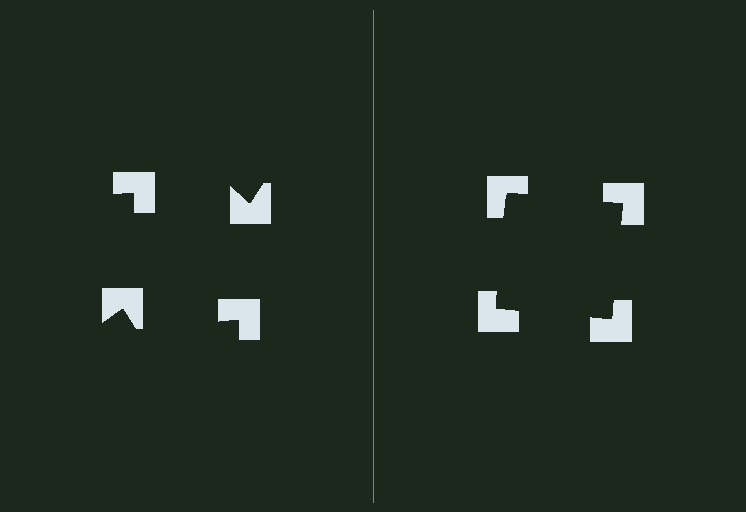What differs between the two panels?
The notched squares are positioned identically on both sides; only the wedge orientations differ. On the right they align to a square; on the left they are misaligned.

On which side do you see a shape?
An illusory square appears on the right side. On the left side the wedge cuts are rotated, so no coherent shape forms.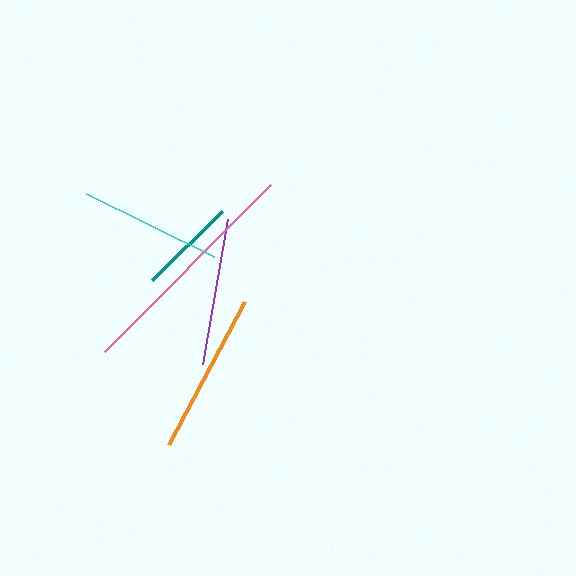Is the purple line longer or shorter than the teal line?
The purple line is longer than the teal line.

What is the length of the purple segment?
The purple segment is approximately 147 pixels long.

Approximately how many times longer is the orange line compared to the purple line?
The orange line is approximately 1.1 times the length of the purple line.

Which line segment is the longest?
The pink line is the longest at approximately 236 pixels.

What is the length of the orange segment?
The orange segment is approximately 162 pixels long.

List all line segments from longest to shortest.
From longest to shortest: pink, orange, purple, cyan, teal.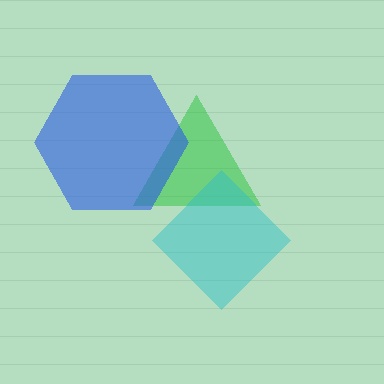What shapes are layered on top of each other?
The layered shapes are: a green triangle, a blue hexagon, a cyan diamond.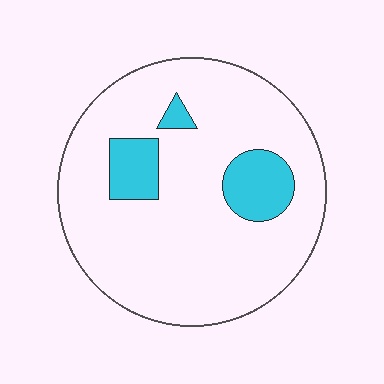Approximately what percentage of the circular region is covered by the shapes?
Approximately 15%.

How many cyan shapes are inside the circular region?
3.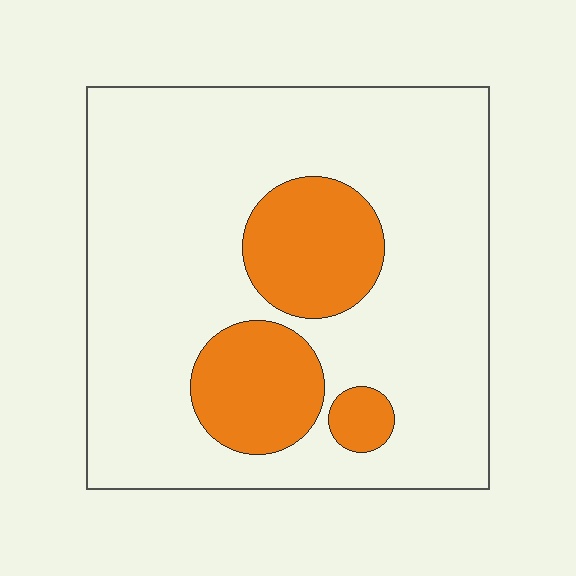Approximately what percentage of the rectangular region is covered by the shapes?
Approximately 20%.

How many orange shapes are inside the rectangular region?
3.